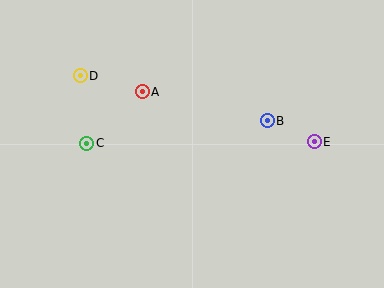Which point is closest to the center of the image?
Point A at (142, 92) is closest to the center.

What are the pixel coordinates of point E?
Point E is at (314, 142).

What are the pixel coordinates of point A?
Point A is at (142, 92).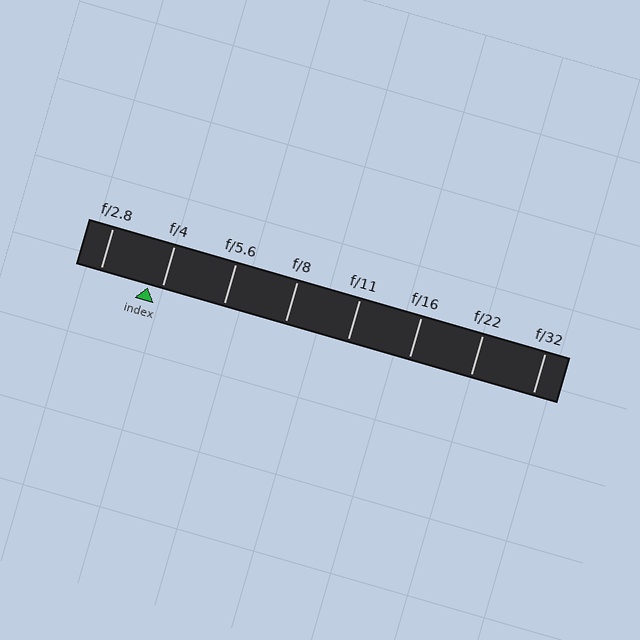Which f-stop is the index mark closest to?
The index mark is closest to f/4.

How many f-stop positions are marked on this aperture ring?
There are 8 f-stop positions marked.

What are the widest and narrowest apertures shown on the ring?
The widest aperture shown is f/2.8 and the narrowest is f/32.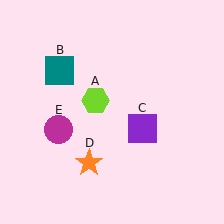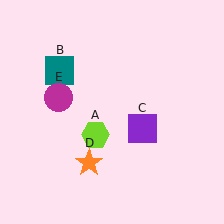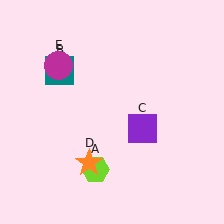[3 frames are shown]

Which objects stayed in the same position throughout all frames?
Teal square (object B) and purple square (object C) and orange star (object D) remained stationary.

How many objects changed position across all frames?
2 objects changed position: lime hexagon (object A), magenta circle (object E).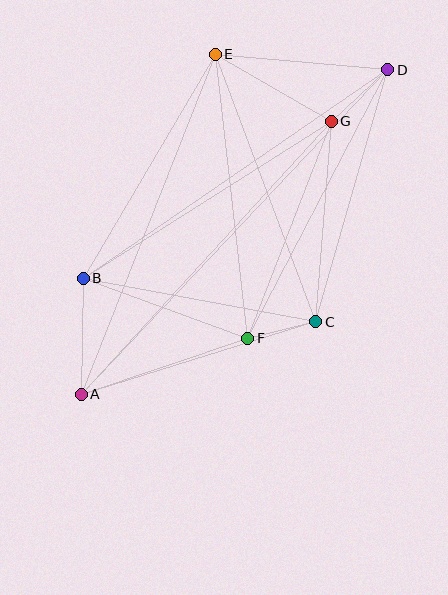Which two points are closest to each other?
Points C and F are closest to each other.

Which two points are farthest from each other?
Points A and D are farthest from each other.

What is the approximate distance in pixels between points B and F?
The distance between B and F is approximately 175 pixels.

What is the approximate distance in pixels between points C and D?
The distance between C and D is approximately 262 pixels.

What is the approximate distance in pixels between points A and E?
The distance between A and E is approximately 365 pixels.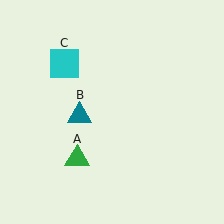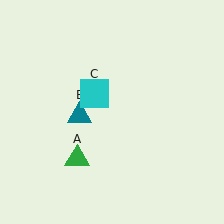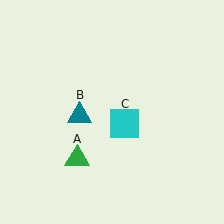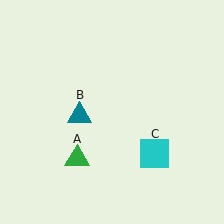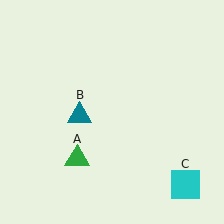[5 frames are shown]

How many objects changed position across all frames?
1 object changed position: cyan square (object C).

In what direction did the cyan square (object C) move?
The cyan square (object C) moved down and to the right.